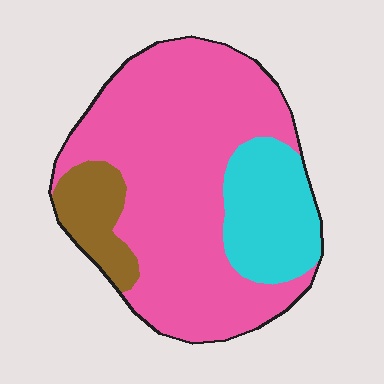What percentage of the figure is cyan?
Cyan covers 20% of the figure.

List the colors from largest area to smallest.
From largest to smallest: pink, cyan, brown.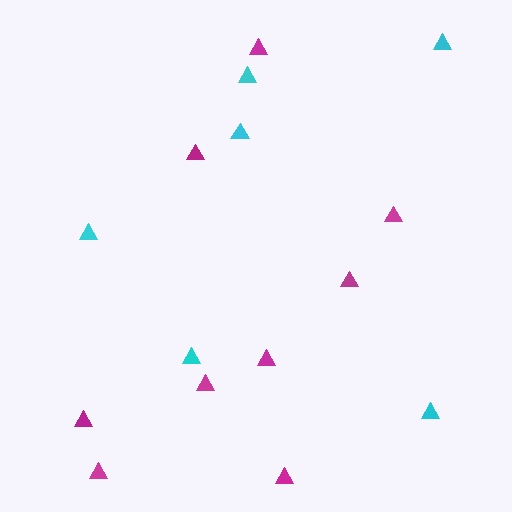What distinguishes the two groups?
There are 2 groups: one group of magenta triangles (9) and one group of cyan triangles (6).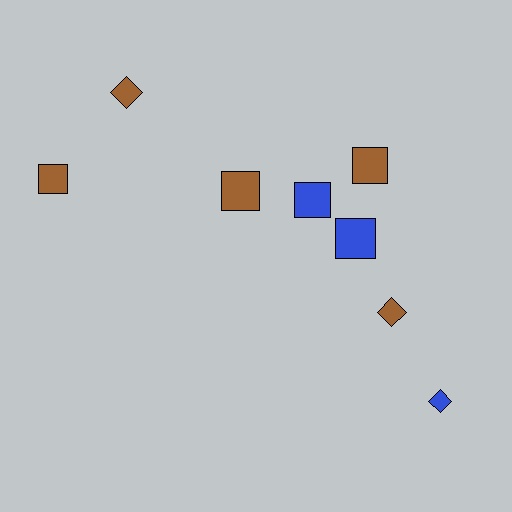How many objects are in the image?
There are 8 objects.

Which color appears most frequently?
Brown, with 5 objects.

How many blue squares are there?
There are 2 blue squares.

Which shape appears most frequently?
Square, with 5 objects.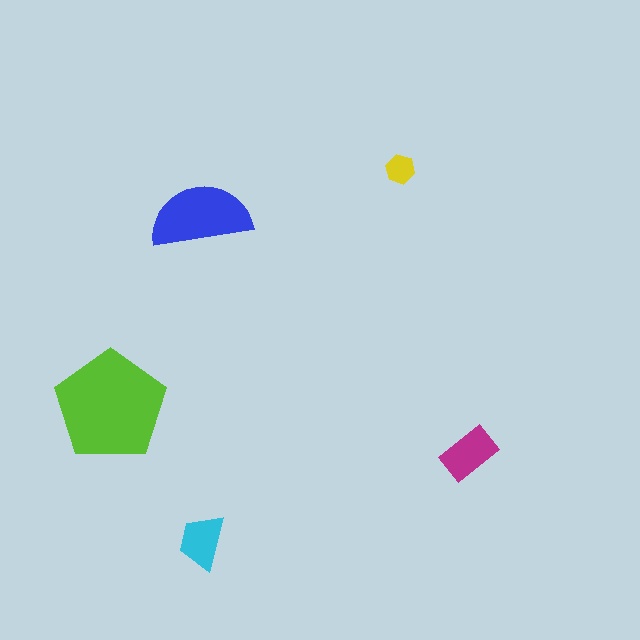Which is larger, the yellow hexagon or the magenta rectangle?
The magenta rectangle.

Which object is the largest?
The lime pentagon.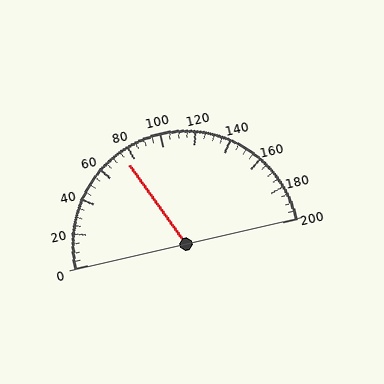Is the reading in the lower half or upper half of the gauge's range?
The reading is in the lower half of the range (0 to 200).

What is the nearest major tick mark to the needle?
The nearest major tick mark is 80.